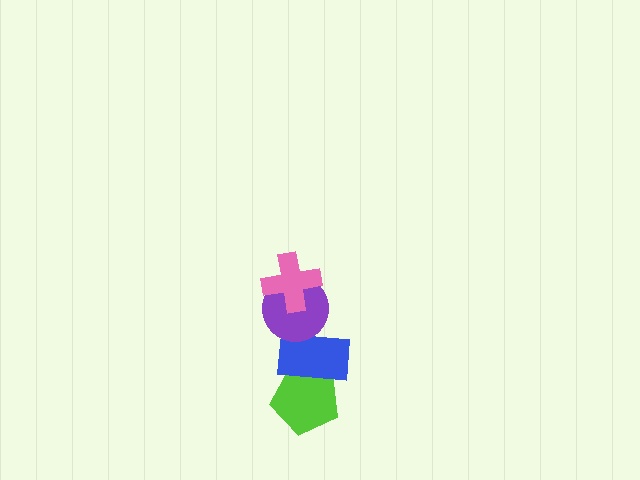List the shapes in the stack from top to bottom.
From top to bottom: the pink cross, the purple circle, the blue rectangle, the lime pentagon.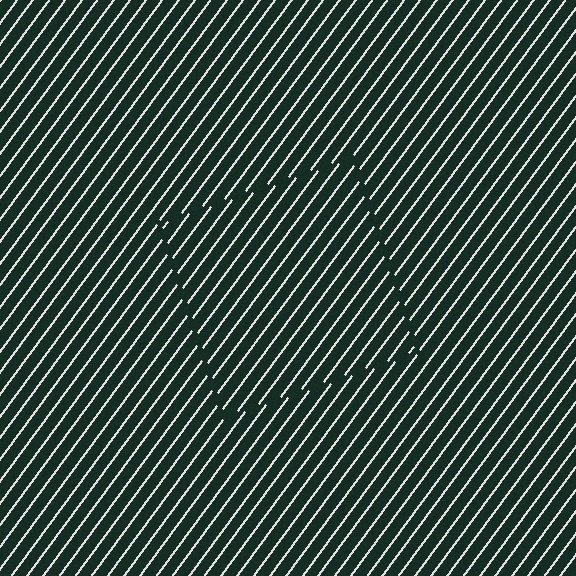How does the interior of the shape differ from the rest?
The interior of the shape contains the same grating, shifted by half a period — the contour is defined by the phase discontinuity where line-ends from the inner and outer gratings abut.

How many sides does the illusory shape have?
4 sides — the line-ends trace a square.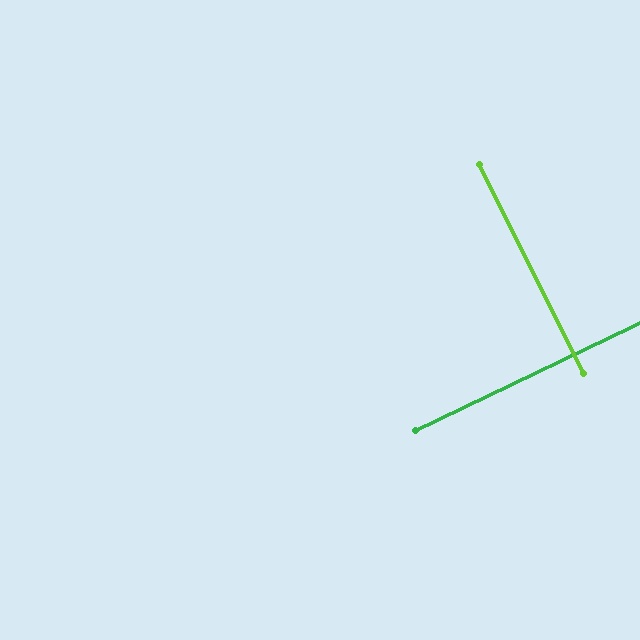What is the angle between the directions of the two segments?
Approximately 89 degrees.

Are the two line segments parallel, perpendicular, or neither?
Perpendicular — they meet at approximately 89°.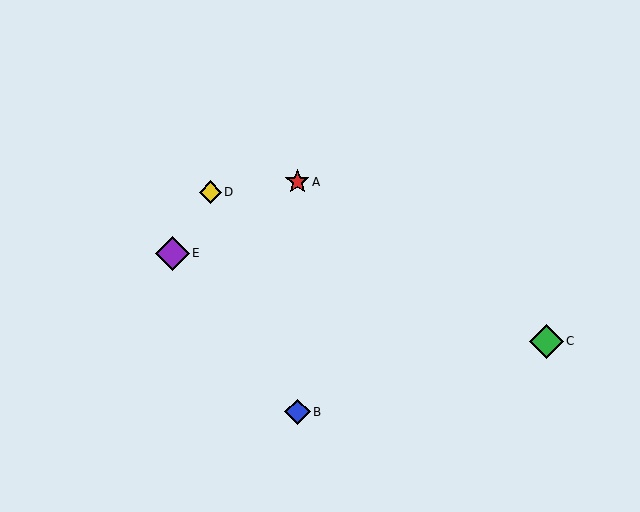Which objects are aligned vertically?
Objects A, B are aligned vertically.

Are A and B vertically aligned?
Yes, both are at x≈297.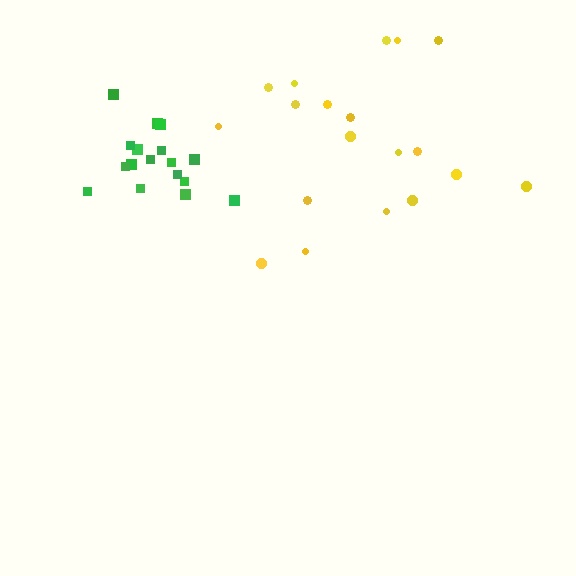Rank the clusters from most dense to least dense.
green, yellow.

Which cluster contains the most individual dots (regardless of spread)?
Yellow (19).